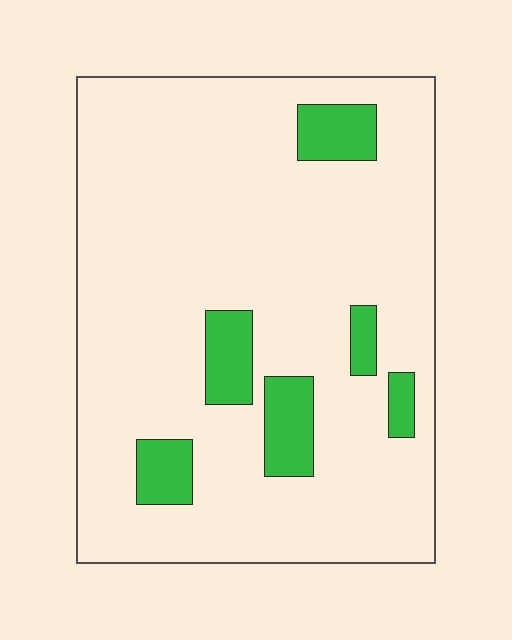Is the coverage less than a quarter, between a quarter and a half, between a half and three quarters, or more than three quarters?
Less than a quarter.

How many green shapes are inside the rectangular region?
6.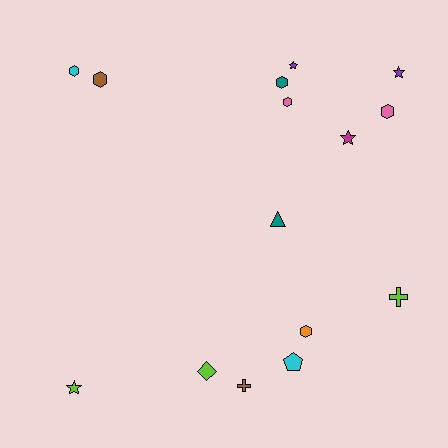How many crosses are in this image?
There are 2 crosses.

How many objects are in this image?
There are 15 objects.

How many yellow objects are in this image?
There are no yellow objects.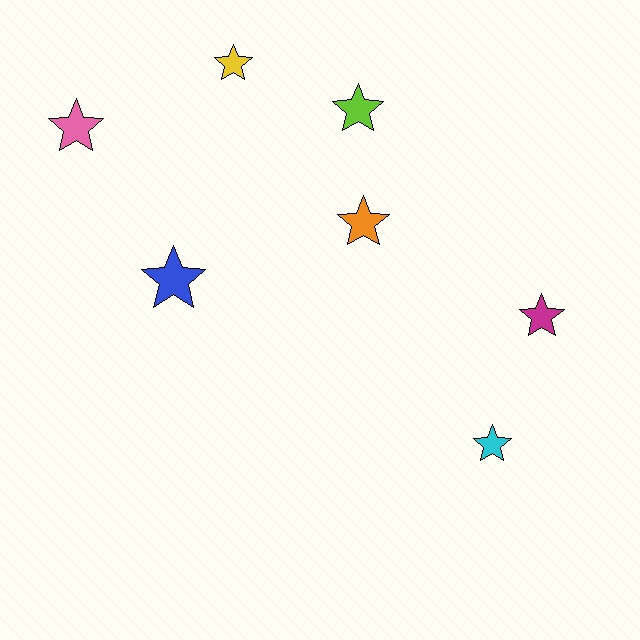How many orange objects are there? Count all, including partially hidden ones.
There is 1 orange object.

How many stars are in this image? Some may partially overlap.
There are 7 stars.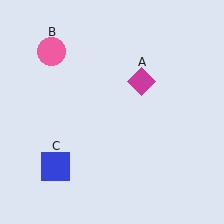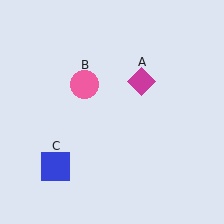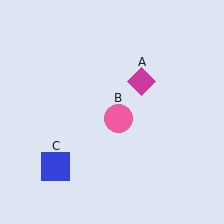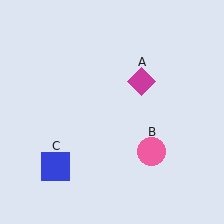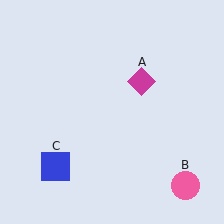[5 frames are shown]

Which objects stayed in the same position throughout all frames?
Magenta diamond (object A) and blue square (object C) remained stationary.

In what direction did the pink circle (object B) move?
The pink circle (object B) moved down and to the right.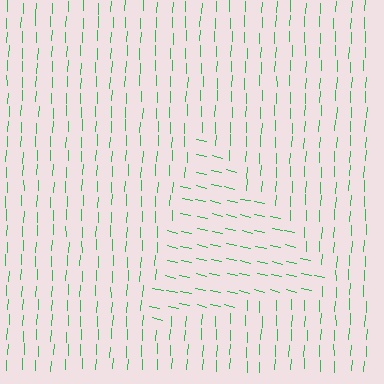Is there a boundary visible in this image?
Yes, there is a texture boundary formed by a change in line orientation.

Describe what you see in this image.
The image is filled with small green line segments. A triangle region in the image has lines oriented differently from the surrounding lines, creating a visible texture boundary.